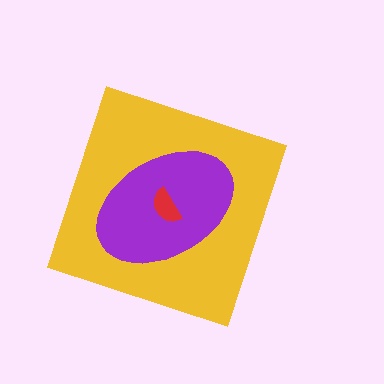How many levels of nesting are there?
3.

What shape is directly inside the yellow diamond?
The purple ellipse.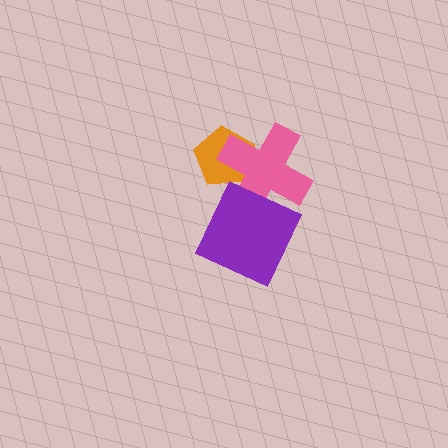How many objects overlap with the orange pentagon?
1 object overlaps with the orange pentagon.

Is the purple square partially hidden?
No, no other shape covers it.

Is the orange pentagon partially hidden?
Yes, it is partially covered by another shape.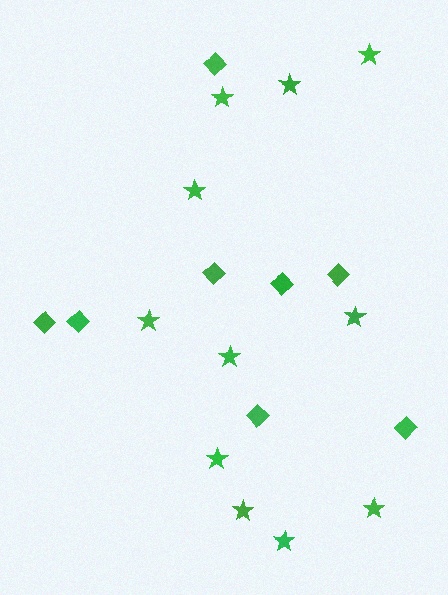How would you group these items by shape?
There are 2 groups: one group of diamonds (8) and one group of stars (11).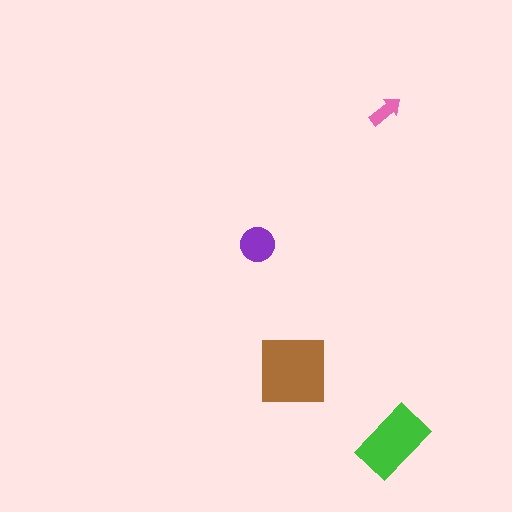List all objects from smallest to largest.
The pink arrow, the purple circle, the green rectangle, the brown square.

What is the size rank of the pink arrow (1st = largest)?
4th.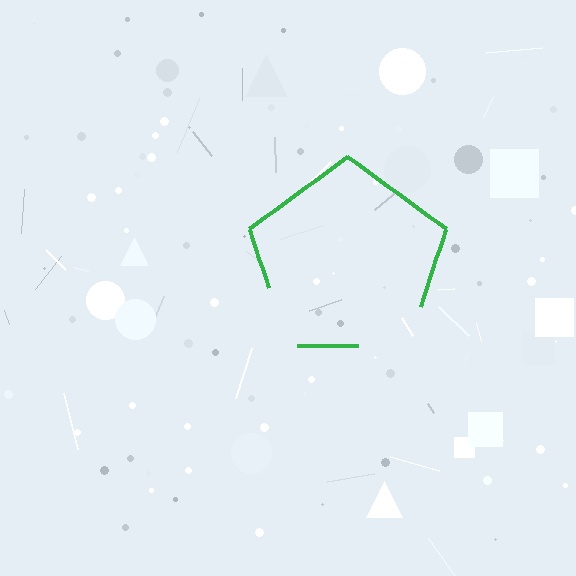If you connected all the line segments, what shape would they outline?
They would outline a pentagon.